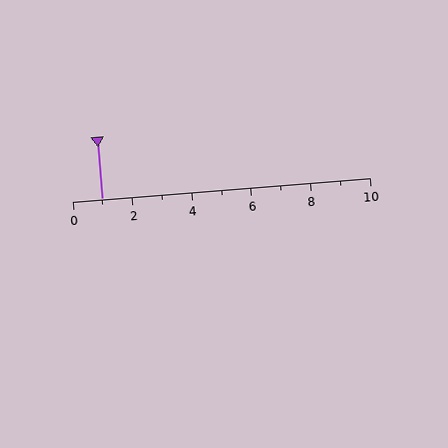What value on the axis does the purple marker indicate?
The marker indicates approximately 1.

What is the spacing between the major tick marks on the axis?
The major ticks are spaced 2 apart.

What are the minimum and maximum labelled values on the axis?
The axis runs from 0 to 10.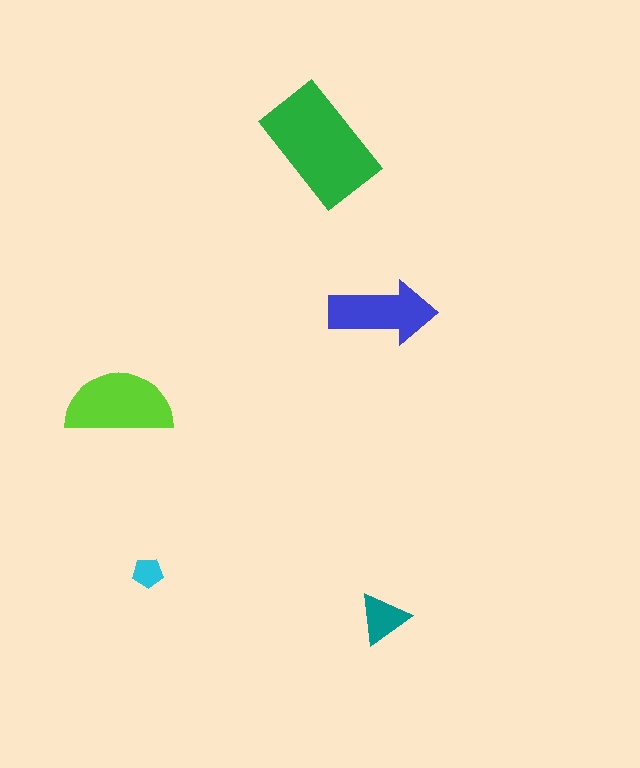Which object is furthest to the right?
The blue arrow is rightmost.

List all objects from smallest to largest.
The cyan pentagon, the teal triangle, the blue arrow, the lime semicircle, the green rectangle.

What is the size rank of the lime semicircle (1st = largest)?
2nd.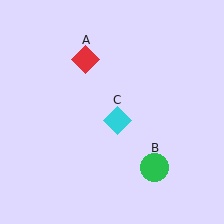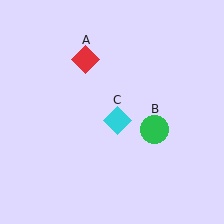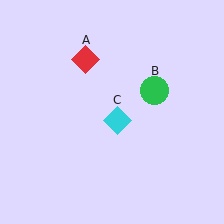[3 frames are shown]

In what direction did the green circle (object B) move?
The green circle (object B) moved up.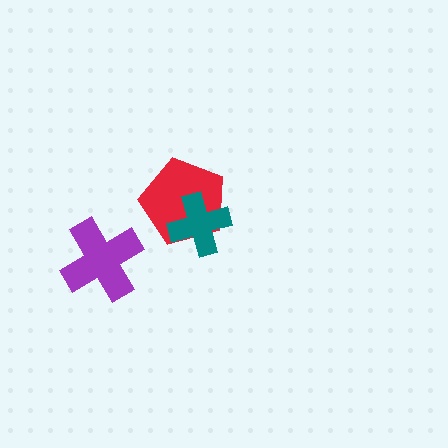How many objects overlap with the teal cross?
1 object overlaps with the teal cross.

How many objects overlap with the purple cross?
0 objects overlap with the purple cross.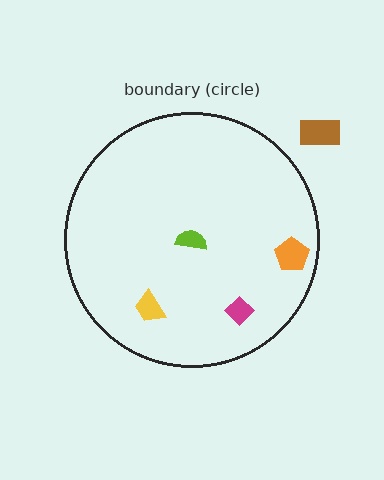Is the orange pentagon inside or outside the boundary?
Inside.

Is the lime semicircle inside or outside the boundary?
Inside.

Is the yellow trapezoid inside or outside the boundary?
Inside.